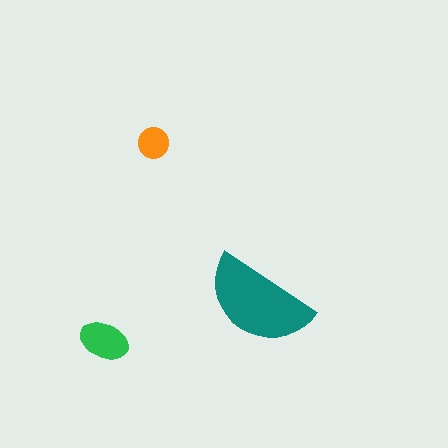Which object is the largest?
The teal semicircle.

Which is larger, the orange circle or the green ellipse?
The green ellipse.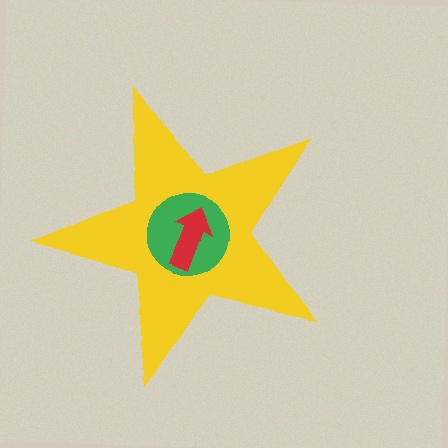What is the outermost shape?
The yellow star.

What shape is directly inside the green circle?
The red arrow.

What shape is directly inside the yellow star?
The green circle.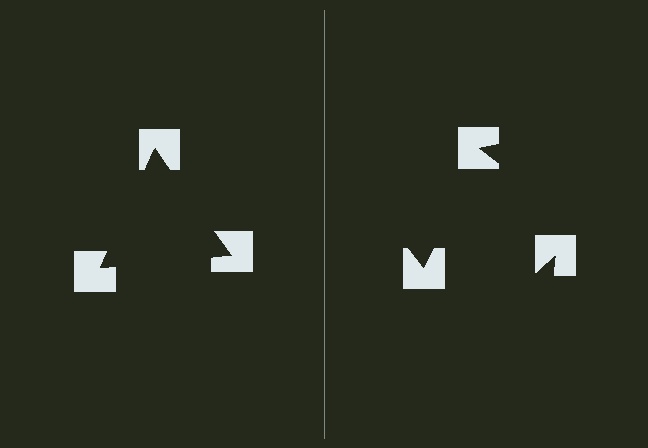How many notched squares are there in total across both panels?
6 — 3 on each side.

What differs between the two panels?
The notched squares are positioned identically on both sides; only the wedge orientations differ. On the left they align to a triangle; on the right they are misaligned.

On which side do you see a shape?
An illusory triangle appears on the left side. On the right side the wedge cuts are rotated, so no coherent shape forms.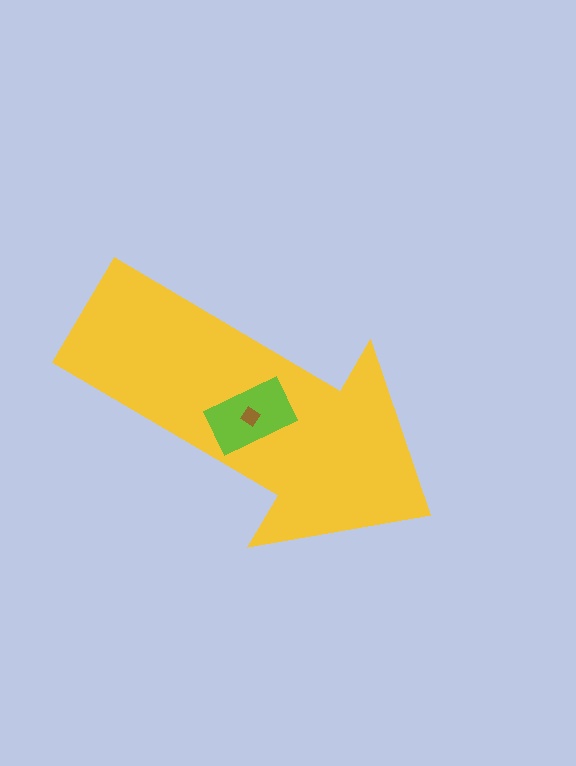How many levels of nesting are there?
3.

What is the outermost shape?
The yellow arrow.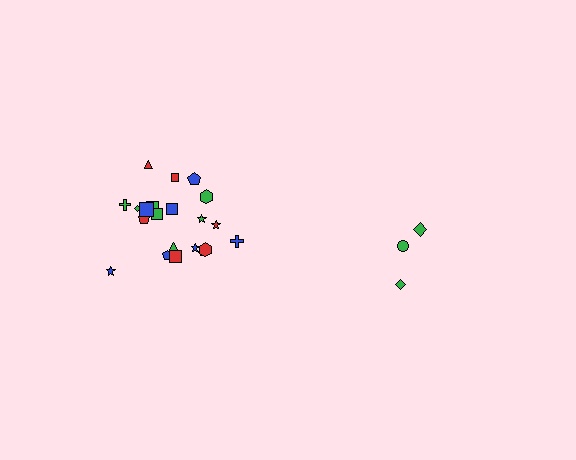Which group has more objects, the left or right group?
The left group.